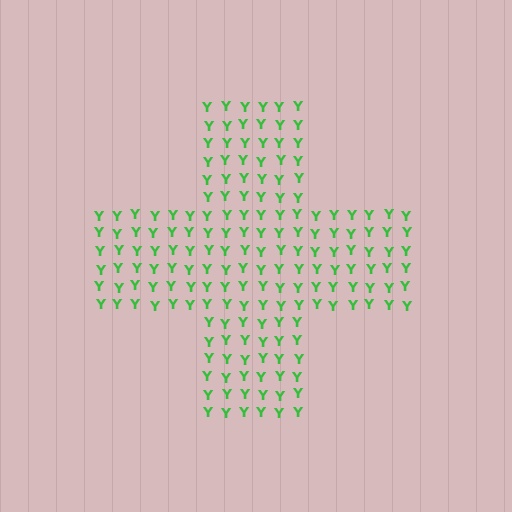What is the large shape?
The large shape is a cross.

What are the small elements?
The small elements are letter Y's.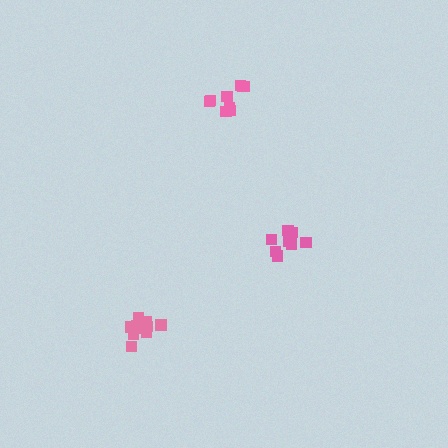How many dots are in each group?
Group 1: 10 dots, Group 2: 9 dots, Group 3: 8 dots (27 total).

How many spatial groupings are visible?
There are 3 spatial groupings.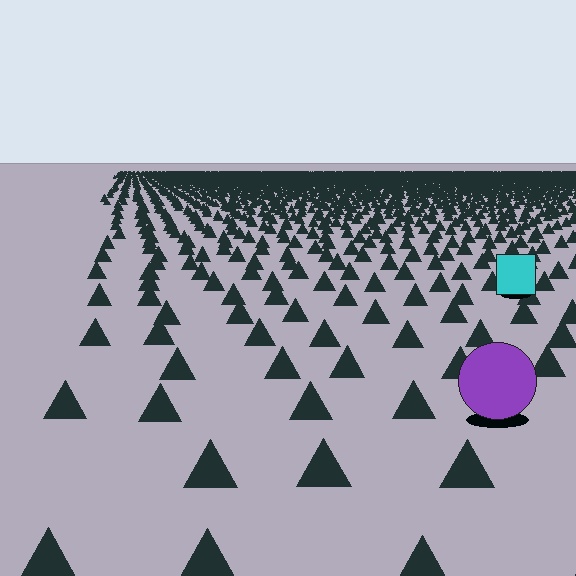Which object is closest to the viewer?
The purple circle is closest. The texture marks near it are larger and more spread out.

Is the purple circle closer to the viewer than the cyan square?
Yes. The purple circle is closer — you can tell from the texture gradient: the ground texture is coarser near it.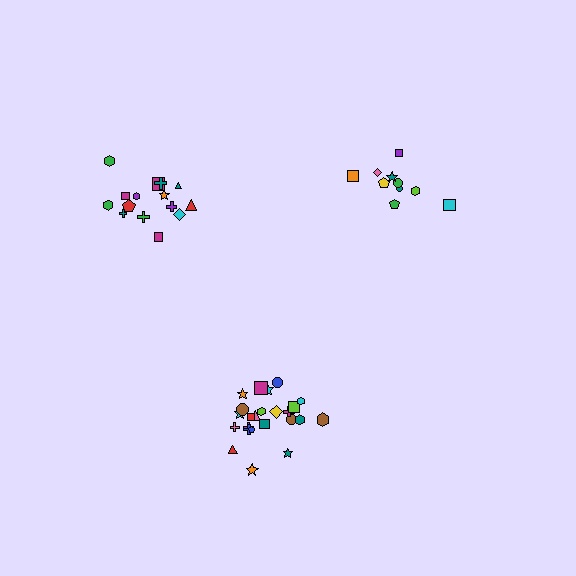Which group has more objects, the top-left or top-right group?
The top-left group.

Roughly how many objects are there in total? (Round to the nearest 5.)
Roughly 50 objects in total.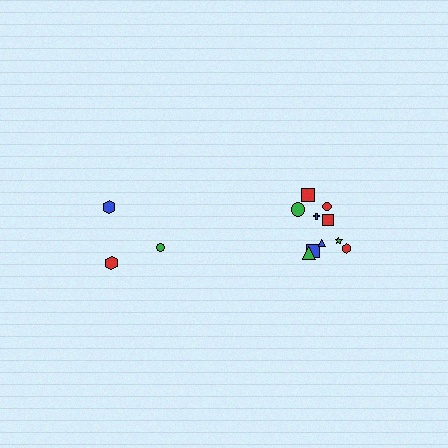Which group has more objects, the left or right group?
The right group.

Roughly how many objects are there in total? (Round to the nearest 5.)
Roughly 15 objects in total.